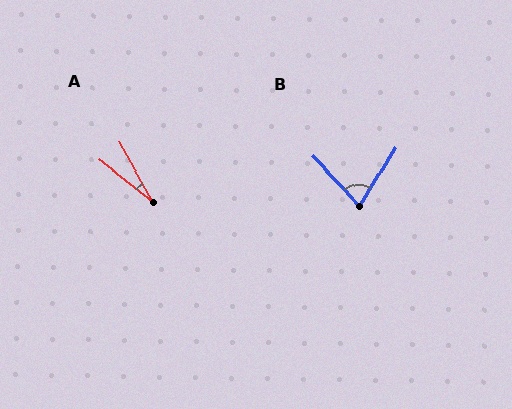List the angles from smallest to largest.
A (22°), B (75°).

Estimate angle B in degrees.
Approximately 75 degrees.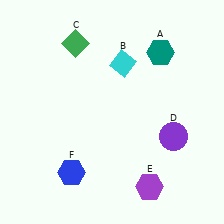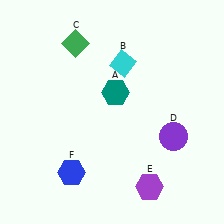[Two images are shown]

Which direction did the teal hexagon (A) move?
The teal hexagon (A) moved left.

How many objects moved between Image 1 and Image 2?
1 object moved between the two images.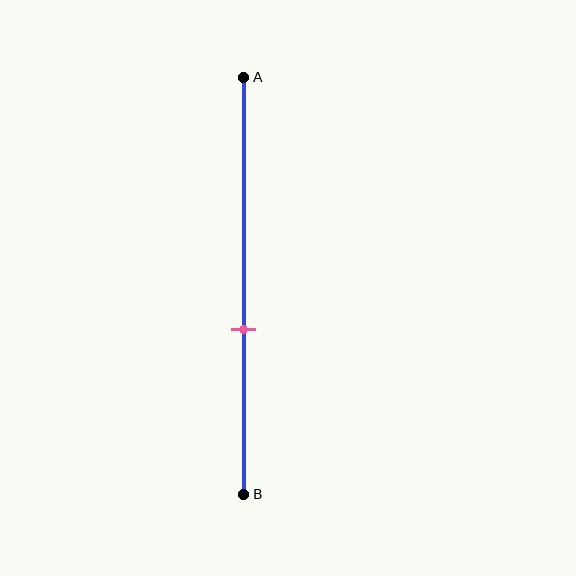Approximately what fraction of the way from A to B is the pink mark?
The pink mark is approximately 60% of the way from A to B.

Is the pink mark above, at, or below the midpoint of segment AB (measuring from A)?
The pink mark is below the midpoint of segment AB.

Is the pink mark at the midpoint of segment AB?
No, the mark is at about 60% from A, not at the 50% midpoint.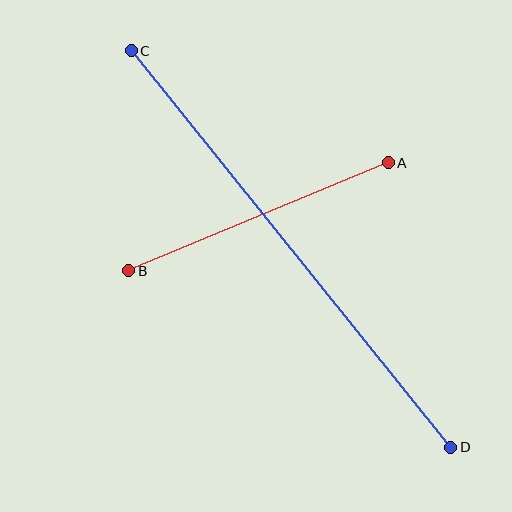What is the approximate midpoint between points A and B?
The midpoint is at approximately (259, 217) pixels.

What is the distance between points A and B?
The distance is approximately 281 pixels.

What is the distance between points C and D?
The distance is approximately 509 pixels.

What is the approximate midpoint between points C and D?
The midpoint is at approximately (291, 249) pixels.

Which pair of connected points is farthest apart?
Points C and D are farthest apart.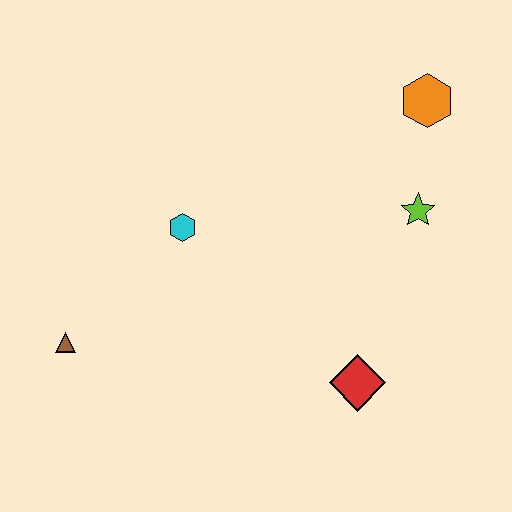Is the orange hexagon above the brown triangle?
Yes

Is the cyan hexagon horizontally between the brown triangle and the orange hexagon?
Yes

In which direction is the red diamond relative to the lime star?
The red diamond is below the lime star.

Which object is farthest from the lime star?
The brown triangle is farthest from the lime star.